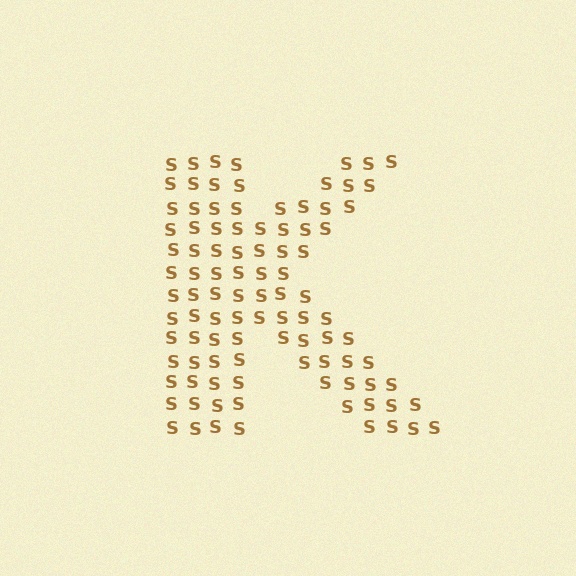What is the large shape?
The large shape is the letter K.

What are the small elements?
The small elements are letter S's.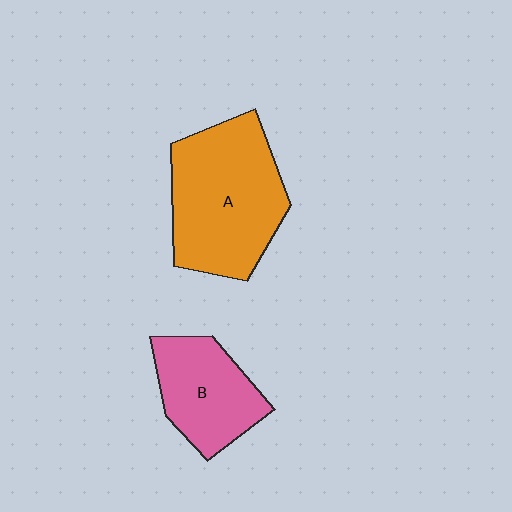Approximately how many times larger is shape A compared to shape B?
Approximately 1.6 times.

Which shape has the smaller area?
Shape B (pink).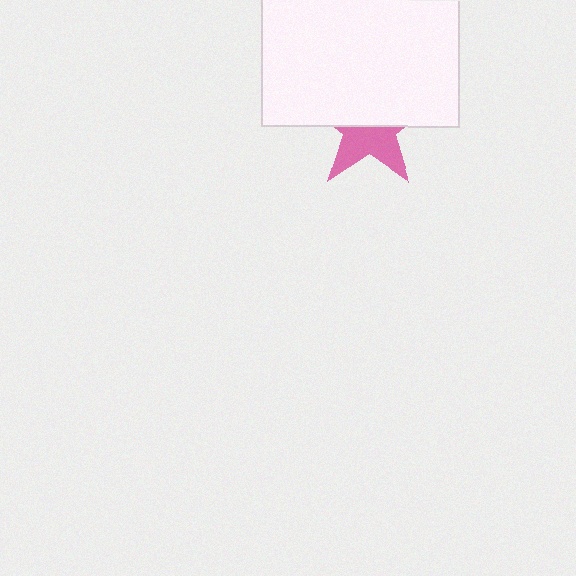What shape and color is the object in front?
The object in front is a white rectangle.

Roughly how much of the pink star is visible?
A small part of it is visible (roughly 44%).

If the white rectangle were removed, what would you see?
You would see the complete pink star.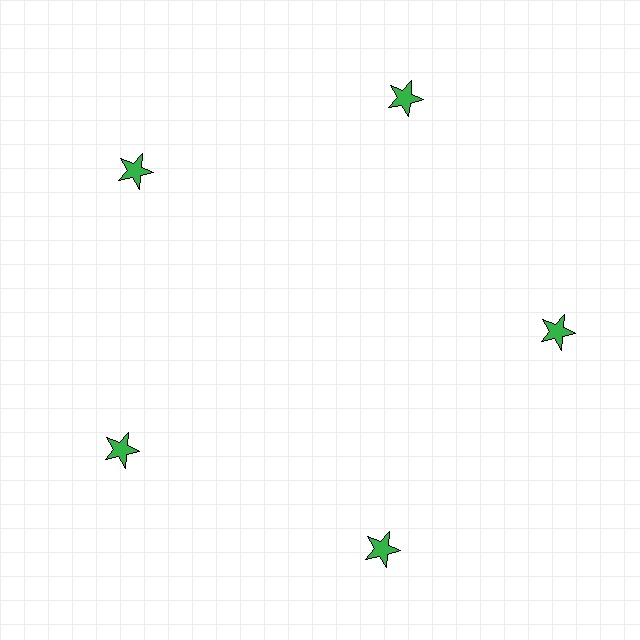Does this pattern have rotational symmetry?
Yes, this pattern has 5-fold rotational symmetry. It looks the same after rotating 72 degrees around the center.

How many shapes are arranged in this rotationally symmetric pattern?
There are 5 shapes, arranged in 5 groups of 1.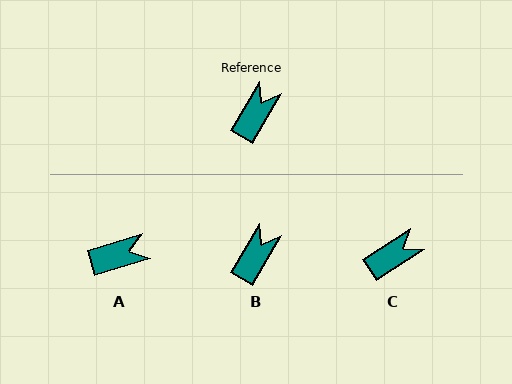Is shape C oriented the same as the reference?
No, it is off by about 28 degrees.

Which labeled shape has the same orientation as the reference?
B.